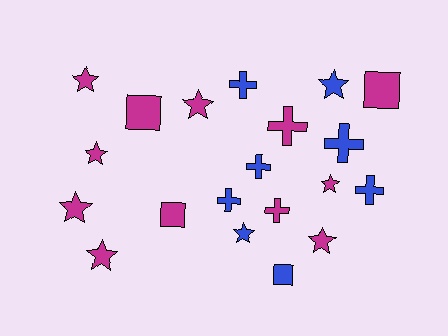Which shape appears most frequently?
Star, with 9 objects.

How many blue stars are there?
There are 2 blue stars.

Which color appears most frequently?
Magenta, with 12 objects.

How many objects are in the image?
There are 20 objects.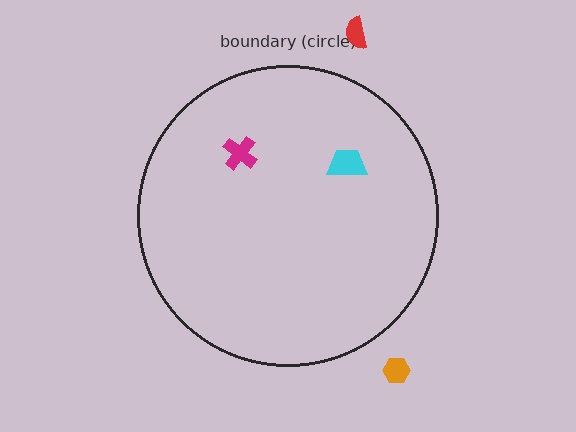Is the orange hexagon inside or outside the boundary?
Outside.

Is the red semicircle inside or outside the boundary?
Outside.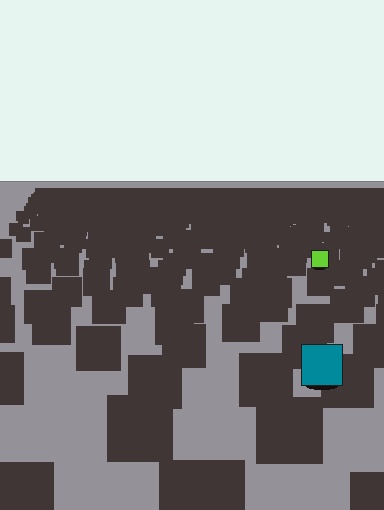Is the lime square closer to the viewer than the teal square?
No. The teal square is closer — you can tell from the texture gradient: the ground texture is coarser near it.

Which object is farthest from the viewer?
The lime square is farthest from the viewer. It appears smaller and the ground texture around it is denser.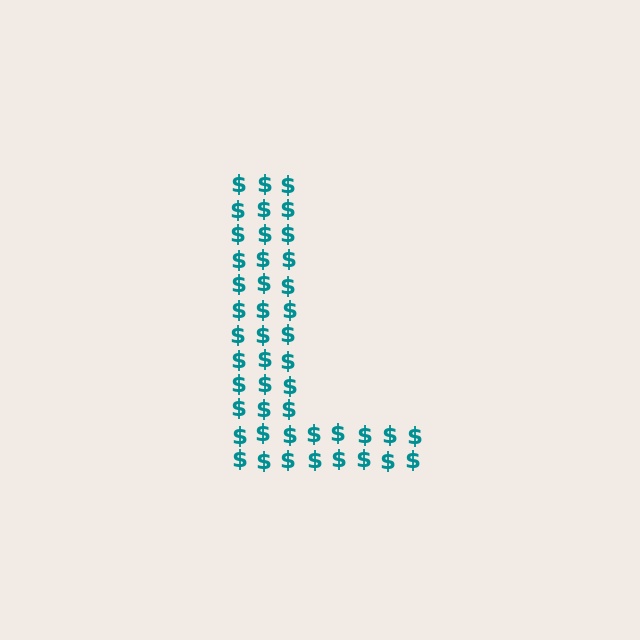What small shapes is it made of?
It is made of small dollar signs.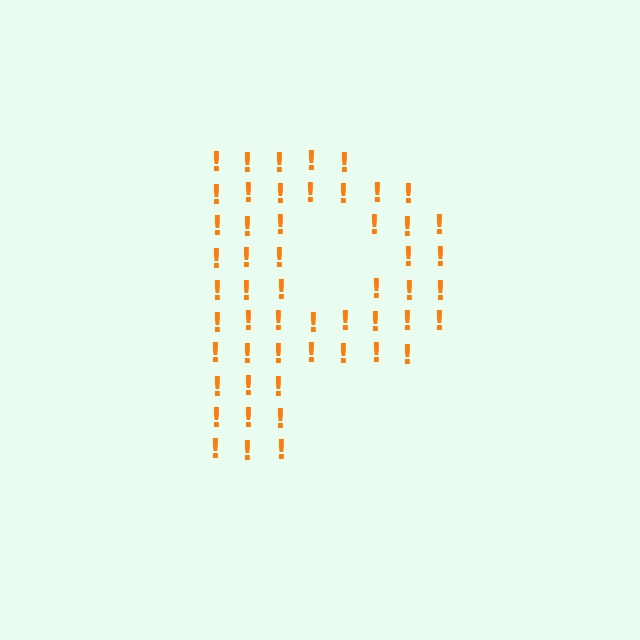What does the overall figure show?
The overall figure shows the letter P.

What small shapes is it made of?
It is made of small exclamation marks.